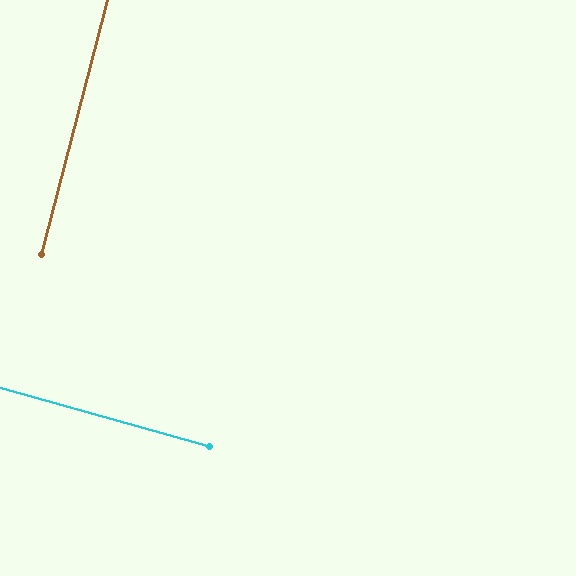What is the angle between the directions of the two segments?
Approximately 89 degrees.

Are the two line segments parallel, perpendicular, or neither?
Perpendicular — they meet at approximately 89°.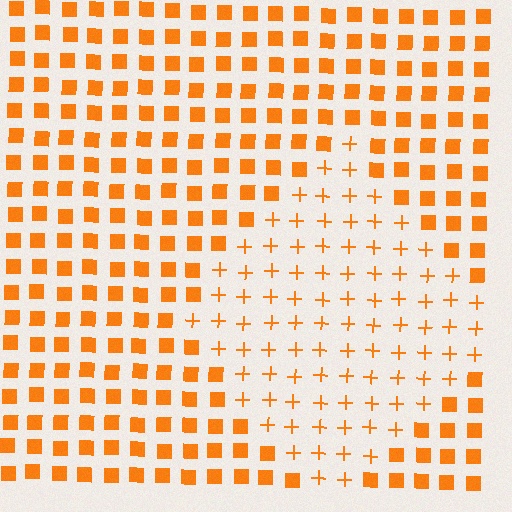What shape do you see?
I see a diamond.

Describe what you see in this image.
The image is filled with small orange elements arranged in a uniform grid. A diamond-shaped region contains plus signs, while the surrounding area contains squares. The boundary is defined purely by the change in element shape.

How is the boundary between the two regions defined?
The boundary is defined by a change in element shape: plus signs inside vs. squares outside. All elements share the same color and spacing.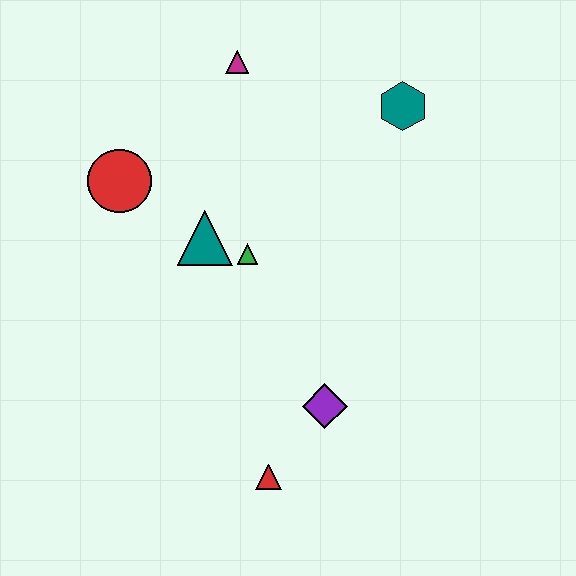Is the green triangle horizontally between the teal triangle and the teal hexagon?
Yes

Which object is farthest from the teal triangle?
The red triangle is farthest from the teal triangle.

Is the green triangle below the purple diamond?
No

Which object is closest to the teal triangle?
The green triangle is closest to the teal triangle.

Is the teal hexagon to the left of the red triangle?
No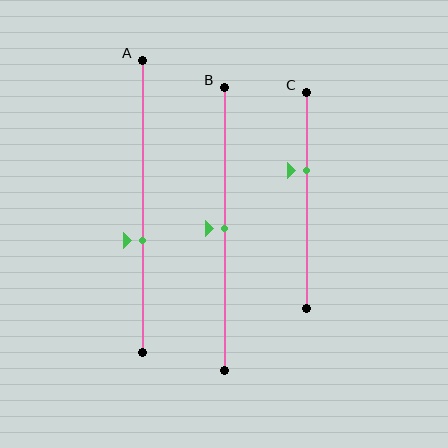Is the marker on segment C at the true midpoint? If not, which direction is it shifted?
No, the marker on segment C is shifted upward by about 14% of the segment length.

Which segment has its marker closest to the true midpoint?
Segment B has its marker closest to the true midpoint.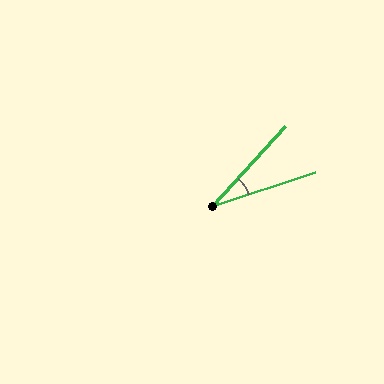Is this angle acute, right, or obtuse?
It is acute.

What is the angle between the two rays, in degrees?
Approximately 29 degrees.